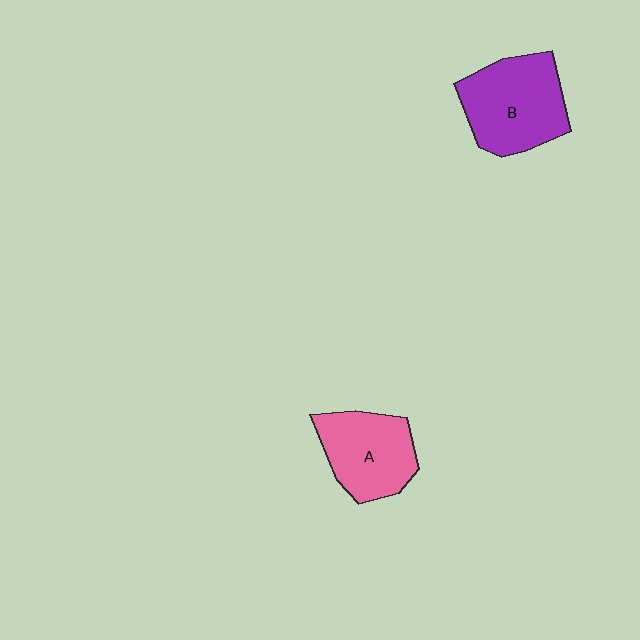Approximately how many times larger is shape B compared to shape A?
Approximately 1.2 times.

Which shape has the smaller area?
Shape A (pink).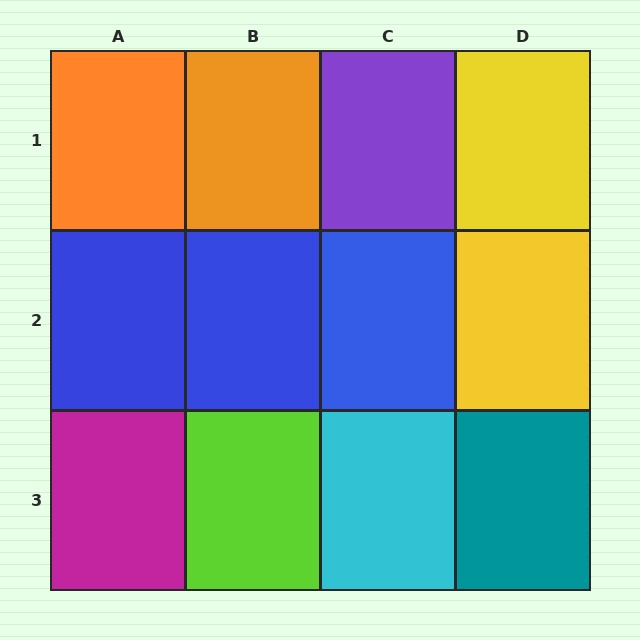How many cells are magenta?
1 cell is magenta.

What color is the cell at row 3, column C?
Cyan.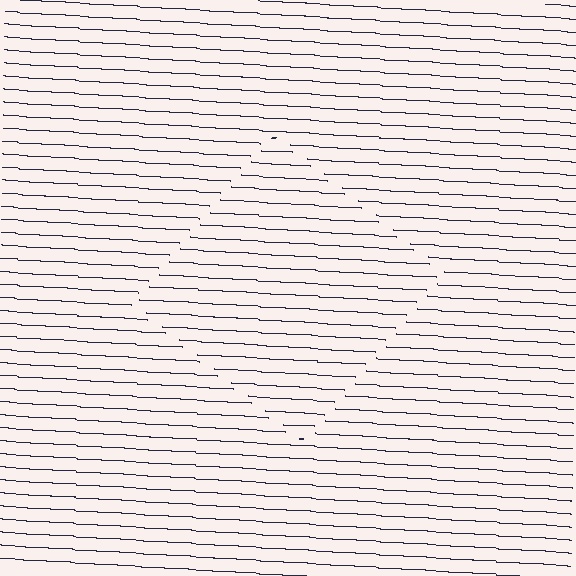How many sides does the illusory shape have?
4 sides — the line-ends trace a square.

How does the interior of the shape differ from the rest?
The interior of the shape contains the same grating, shifted by half a period — the contour is defined by the phase discontinuity where line-ends from the inner and outer gratings abut.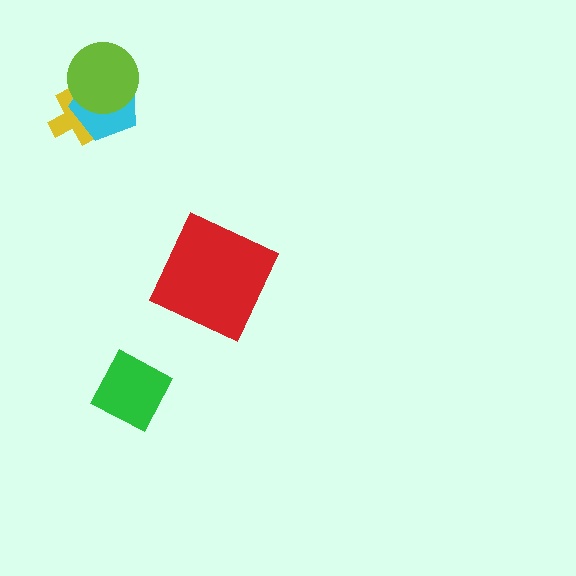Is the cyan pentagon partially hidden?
Yes, it is partially covered by another shape.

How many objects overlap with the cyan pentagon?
2 objects overlap with the cyan pentagon.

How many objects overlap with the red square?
0 objects overlap with the red square.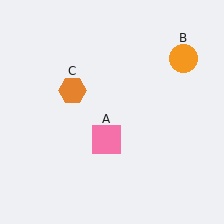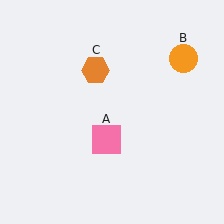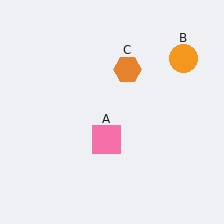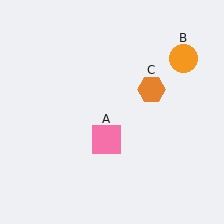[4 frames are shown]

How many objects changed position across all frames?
1 object changed position: orange hexagon (object C).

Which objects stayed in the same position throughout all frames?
Pink square (object A) and orange circle (object B) remained stationary.